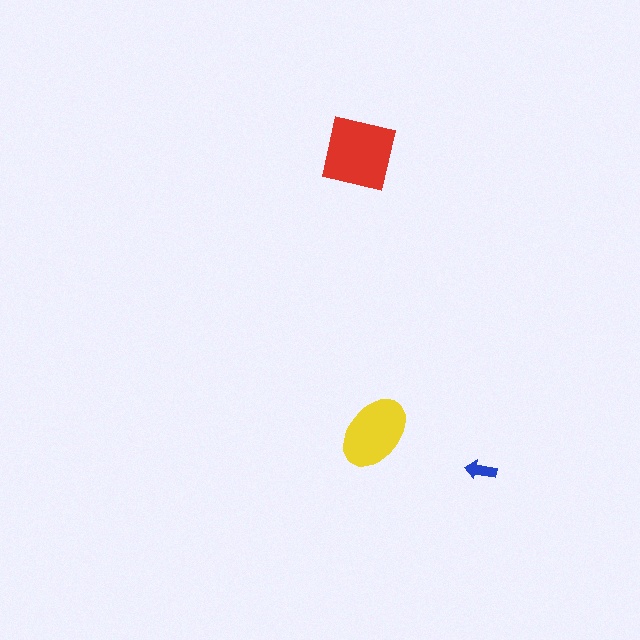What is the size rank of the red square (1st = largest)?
1st.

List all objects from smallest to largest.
The blue arrow, the yellow ellipse, the red square.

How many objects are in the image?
There are 3 objects in the image.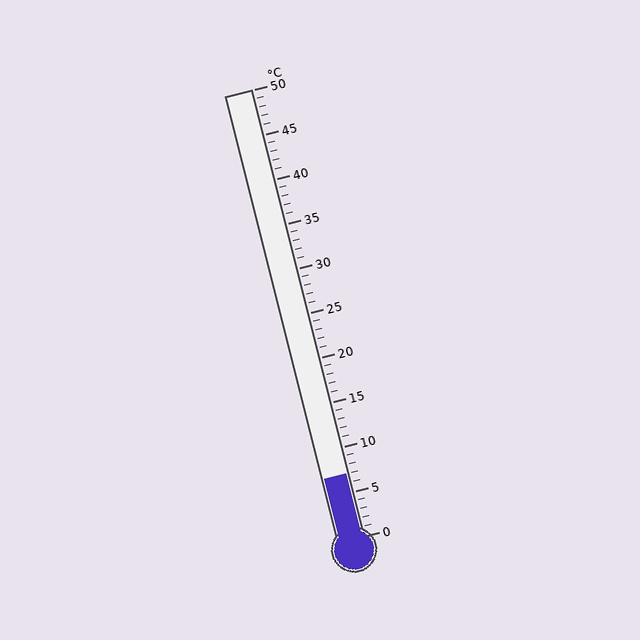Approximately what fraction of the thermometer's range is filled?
The thermometer is filled to approximately 15% of its range.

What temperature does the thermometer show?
The thermometer shows approximately 7°C.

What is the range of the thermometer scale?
The thermometer scale ranges from 0°C to 50°C.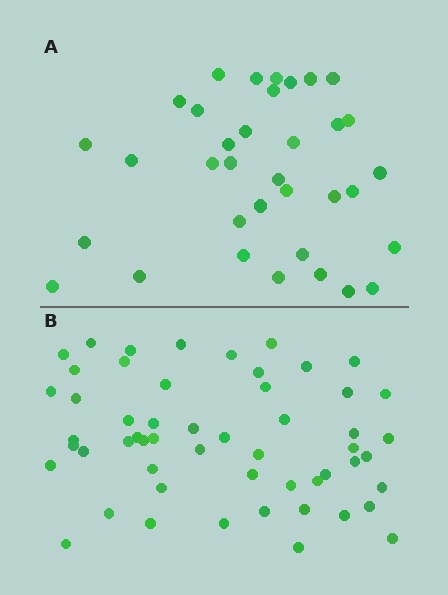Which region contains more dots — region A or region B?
Region B (the bottom region) has more dots.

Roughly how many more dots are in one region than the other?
Region B has approximately 20 more dots than region A.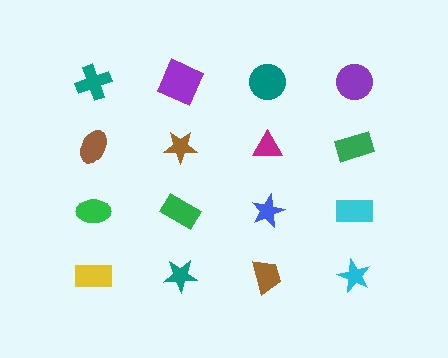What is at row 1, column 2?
A purple square.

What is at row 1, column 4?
A purple circle.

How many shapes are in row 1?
4 shapes.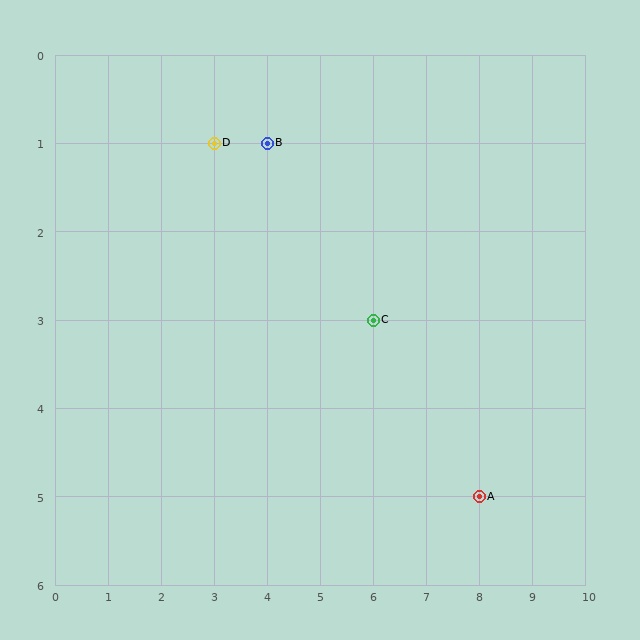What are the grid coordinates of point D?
Point D is at grid coordinates (3, 1).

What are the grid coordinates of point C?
Point C is at grid coordinates (6, 3).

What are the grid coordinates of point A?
Point A is at grid coordinates (8, 5).